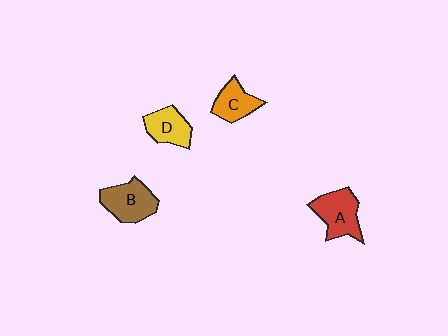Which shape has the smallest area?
Shape C (orange).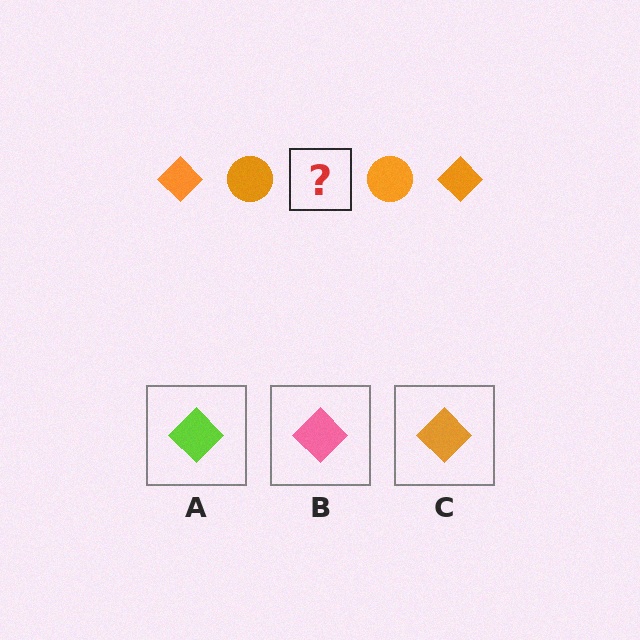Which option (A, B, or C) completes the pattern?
C.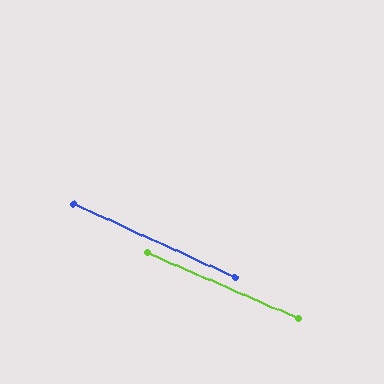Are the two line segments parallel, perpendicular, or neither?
Parallel — their directions differ by only 0.7°.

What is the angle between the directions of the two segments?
Approximately 1 degree.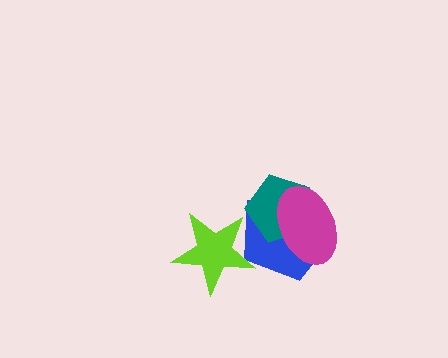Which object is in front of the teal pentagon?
The magenta ellipse is in front of the teal pentagon.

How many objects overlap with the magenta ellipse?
2 objects overlap with the magenta ellipse.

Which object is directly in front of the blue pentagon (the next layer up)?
The teal pentagon is directly in front of the blue pentagon.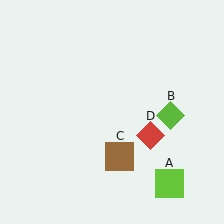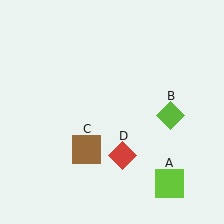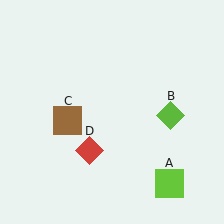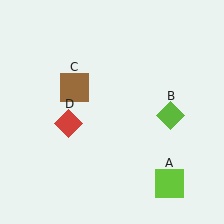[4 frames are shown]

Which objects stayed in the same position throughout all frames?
Lime square (object A) and lime diamond (object B) remained stationary.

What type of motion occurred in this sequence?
The brown square (object C), red diamond (object D) rotated clockwise around the center of the scene.